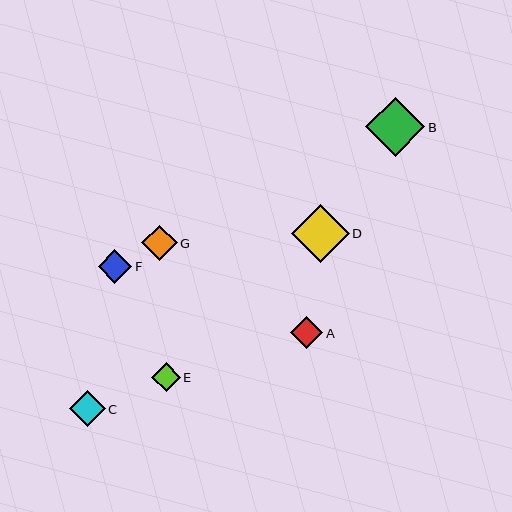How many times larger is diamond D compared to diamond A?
Diamond D is approximately 1.8 times the size of diamond A.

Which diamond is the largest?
Diamond B is the largest with a size of approximately 59 pixels.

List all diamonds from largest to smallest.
From largest to smallest: B, D, C, G, F, A, E.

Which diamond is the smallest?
Diamond E is the smallest with a size of approximately 29 pixels.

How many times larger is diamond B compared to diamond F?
Diamond B is approximately 1.8 times the size of diamond F.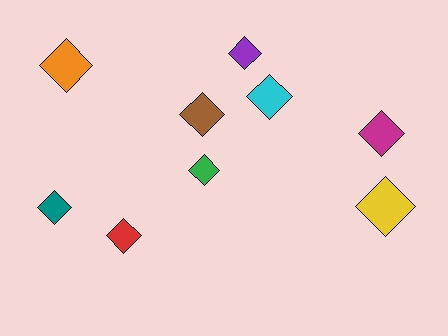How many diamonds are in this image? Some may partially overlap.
There are 9 diamonds.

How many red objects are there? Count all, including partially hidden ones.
There is 1 red object.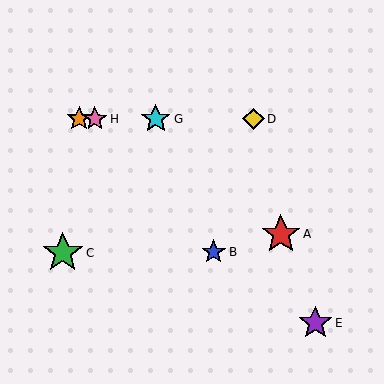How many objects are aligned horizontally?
4 objects (D, F, G, H) are aligned horizontally.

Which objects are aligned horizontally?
Objects D, F, G, H are aligned horizontally.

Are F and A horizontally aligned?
No, F is at y≈119 and A is at y≈234.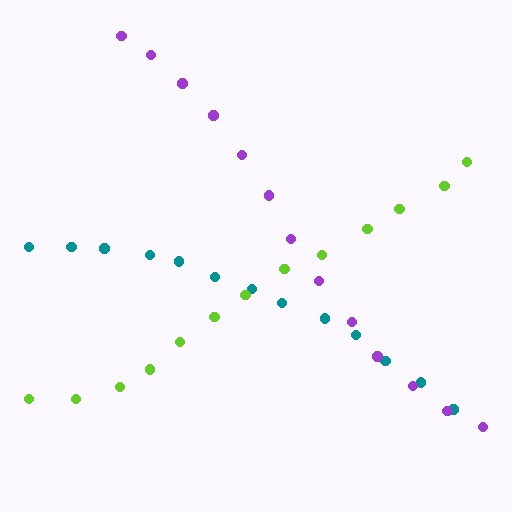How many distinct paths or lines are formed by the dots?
There are 3 distinct paths.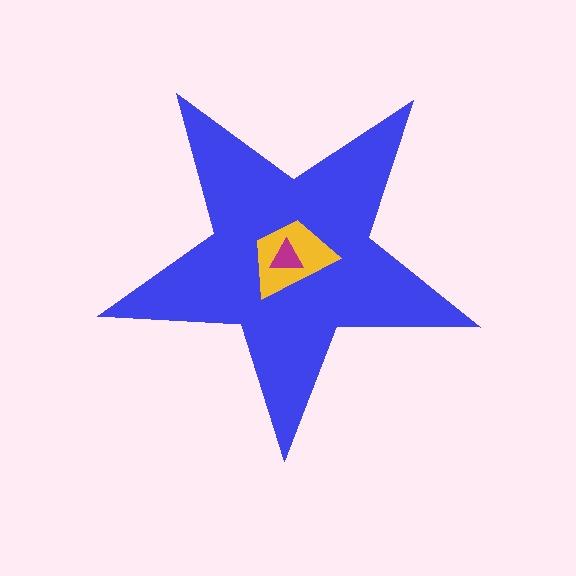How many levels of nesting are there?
3.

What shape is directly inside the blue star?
The yellow trapezoid.